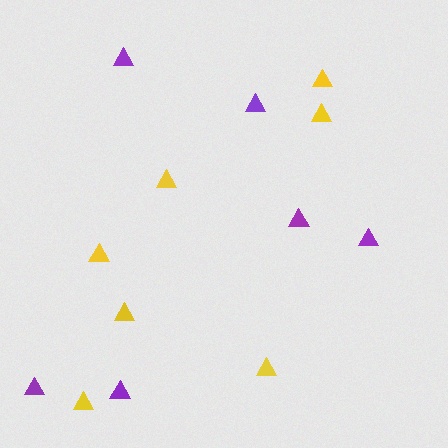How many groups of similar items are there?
There are 2 groups: one group of yellow triangles (7) and one group of purple triangles (6).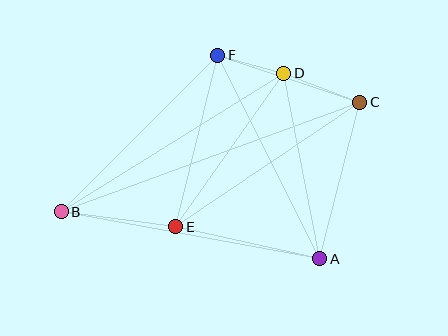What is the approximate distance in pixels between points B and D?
The distance between B and D is approximately 262 pixels.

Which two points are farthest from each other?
Points B and C are farthest from each other.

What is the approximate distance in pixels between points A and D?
The distance between A and D is approximately 189 pixels.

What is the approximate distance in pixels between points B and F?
The distance between B and F is approximately 221 pixels.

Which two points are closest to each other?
Points D and F are closest to each other.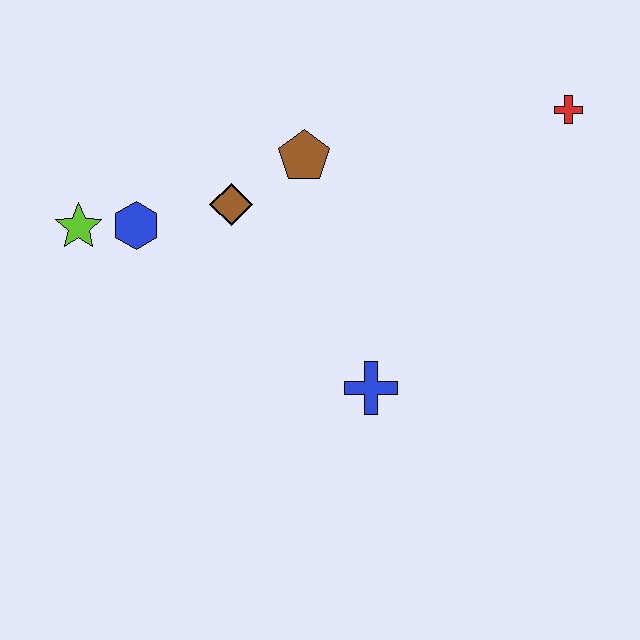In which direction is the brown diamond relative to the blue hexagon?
The brown diamond is to the right of the blue hexagon.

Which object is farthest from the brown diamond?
The red cross is farthest from the brown diamond.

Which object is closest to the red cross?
The brown pentagon is closest to the red cross.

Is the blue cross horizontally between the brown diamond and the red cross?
Yes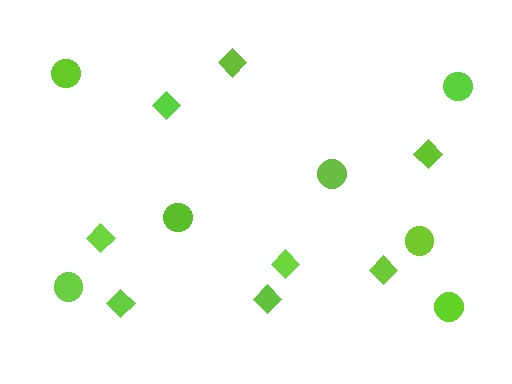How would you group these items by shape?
There are 2 groups: one group of diamonds (8) and one group of circles (7).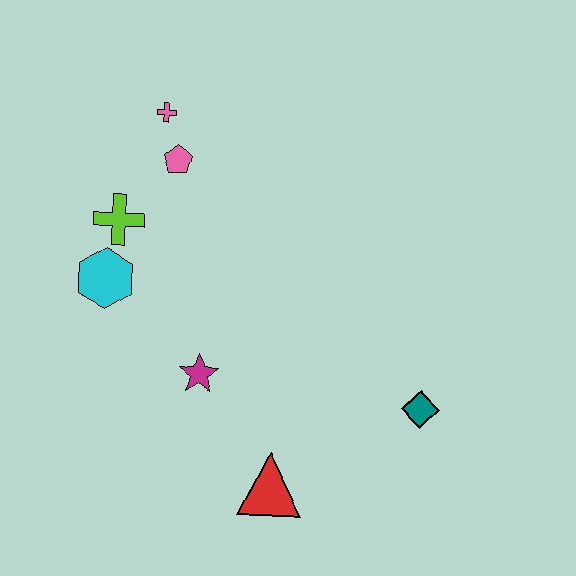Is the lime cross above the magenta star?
Yes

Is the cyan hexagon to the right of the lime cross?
No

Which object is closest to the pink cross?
The pink pentagon is closest to the pink cross.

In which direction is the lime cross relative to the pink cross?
The lime cross is below the pink cross.